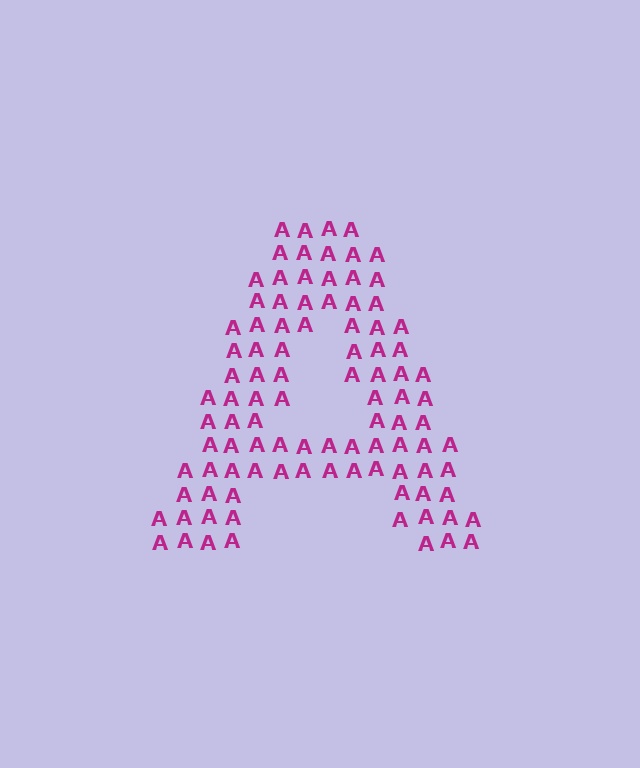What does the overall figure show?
The overall figure shows the letter A.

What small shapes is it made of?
It is made of small letter A's.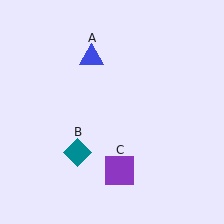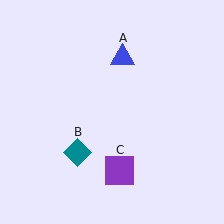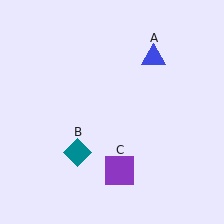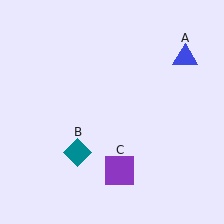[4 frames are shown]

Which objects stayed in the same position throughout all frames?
Teal diamond (object B) and purple square (object C) remained stationary.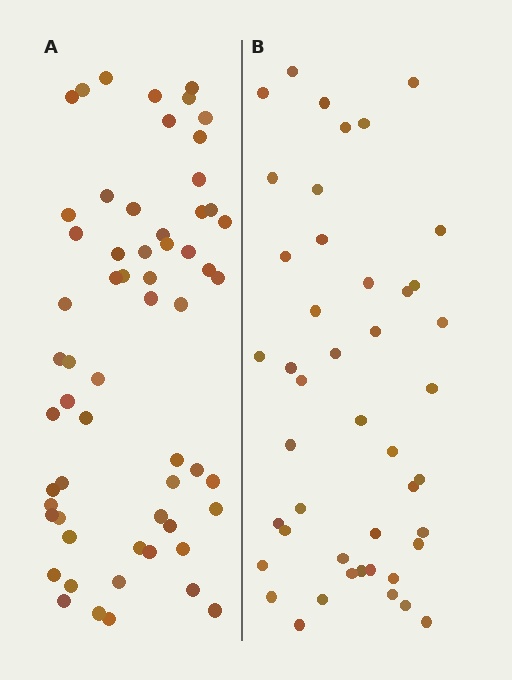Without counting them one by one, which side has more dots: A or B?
Region A (the left region) has more dots.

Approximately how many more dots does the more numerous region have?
Region A has approximately 15 more dots than region B.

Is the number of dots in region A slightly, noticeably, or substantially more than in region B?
Region A has noticeably more, but not dramatically so. The ratio is roughly 1.3 to 1.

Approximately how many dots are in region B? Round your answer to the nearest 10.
About 40 dots. (The exact count is 45, which rounds to 40.)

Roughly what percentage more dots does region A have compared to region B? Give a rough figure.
About 35% more.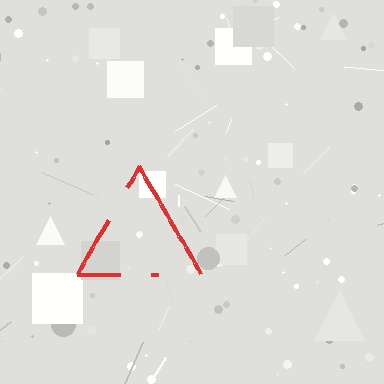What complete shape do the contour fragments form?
The contour fragments form a triangle.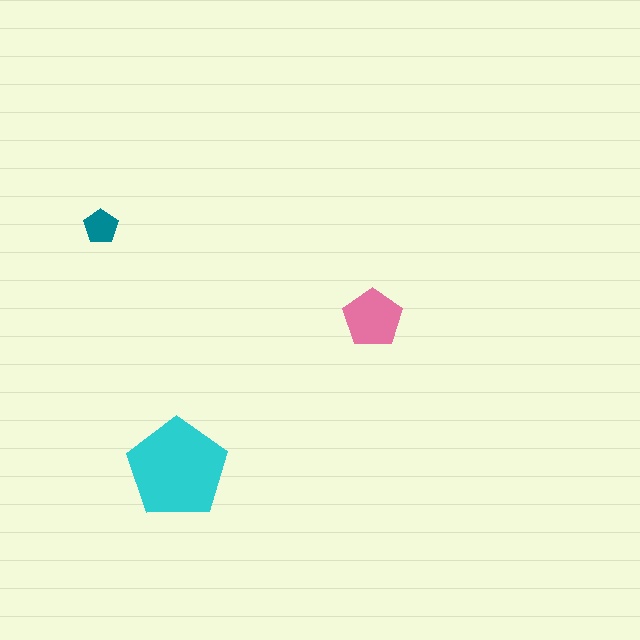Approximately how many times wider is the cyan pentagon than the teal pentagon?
About 3 times wider.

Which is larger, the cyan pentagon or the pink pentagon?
The cyan one.